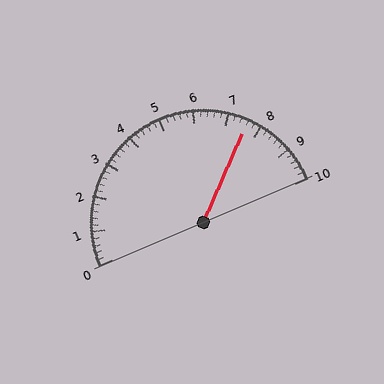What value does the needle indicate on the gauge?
The needle indicates approximately 7.6.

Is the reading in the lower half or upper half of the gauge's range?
The reading is in the upper half of the range (0 to 10).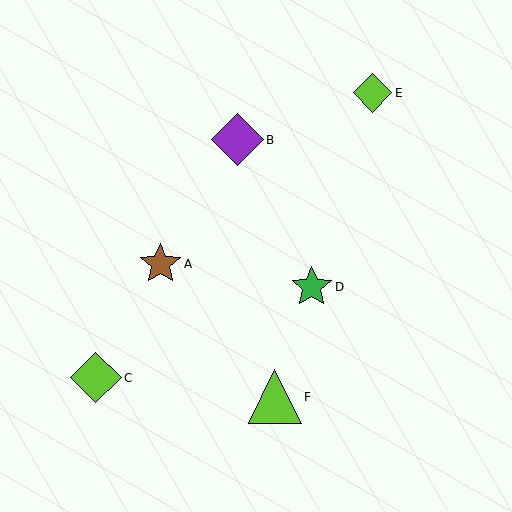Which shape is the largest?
The lime triangle (labeled F) is the largest.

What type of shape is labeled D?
Shape D is a green star.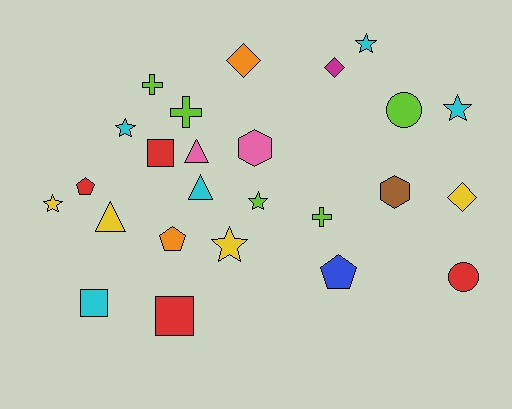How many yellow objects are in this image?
There are 4 yellow objects.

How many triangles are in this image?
There are 3 triangles.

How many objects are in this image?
There are 25 objects.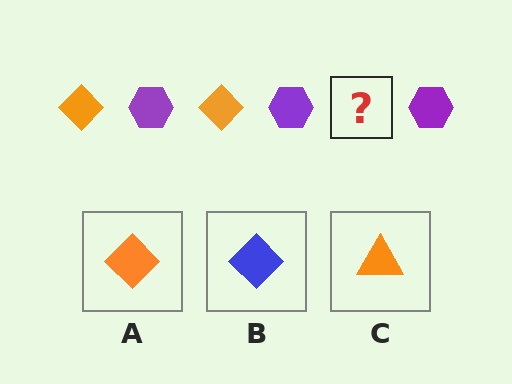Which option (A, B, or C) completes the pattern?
A.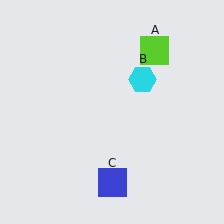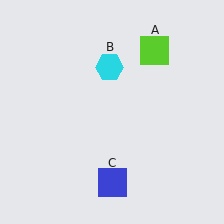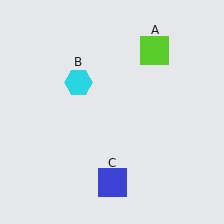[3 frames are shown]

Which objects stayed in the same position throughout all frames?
Lime square (object A) and blue square (object C) remained stationary.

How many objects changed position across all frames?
1 object changed position: cyan hexagon (object B).